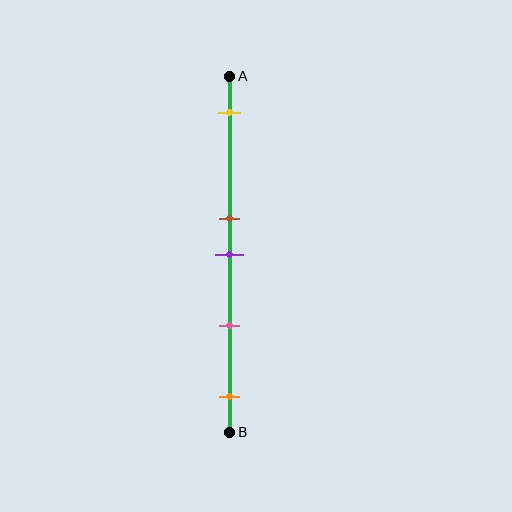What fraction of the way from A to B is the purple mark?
The purple mark is approximately 50% (0.5) of the way from A to B.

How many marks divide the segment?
There are 5 marks dividing the segment.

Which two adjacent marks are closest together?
The brown and purple marks are the closest adjacent pair.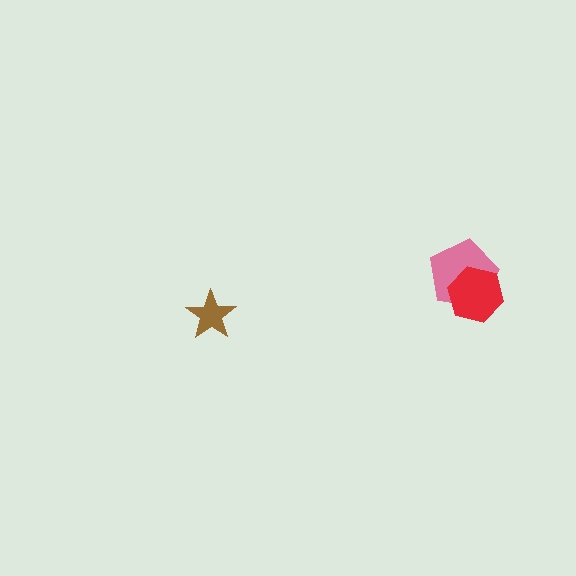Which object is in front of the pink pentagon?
The red hexagon is in front of the pink pentagon.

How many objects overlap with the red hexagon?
1 object overlaps with the red hexagon.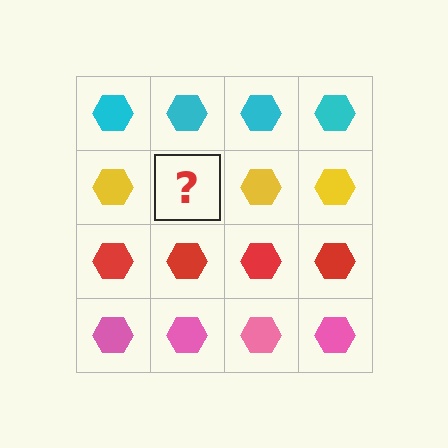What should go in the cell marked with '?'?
The missing cell should contain a yellow hexagon.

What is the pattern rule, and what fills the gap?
The rule is that each row has a consistent color. The gap should be filled with a yellow hexagon.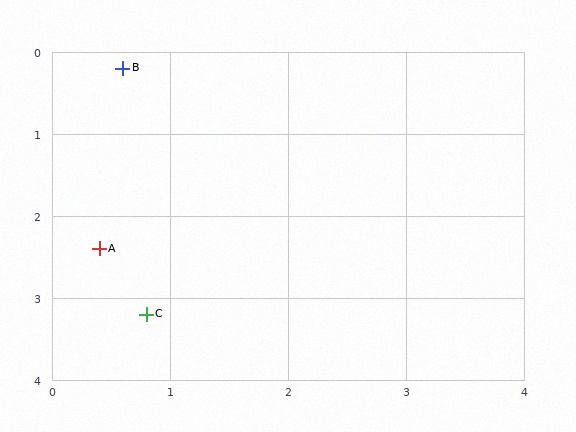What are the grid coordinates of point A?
Point A is at approximately (0.4, 2.4).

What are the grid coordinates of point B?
Point B is at approximately (0.6, 0.2).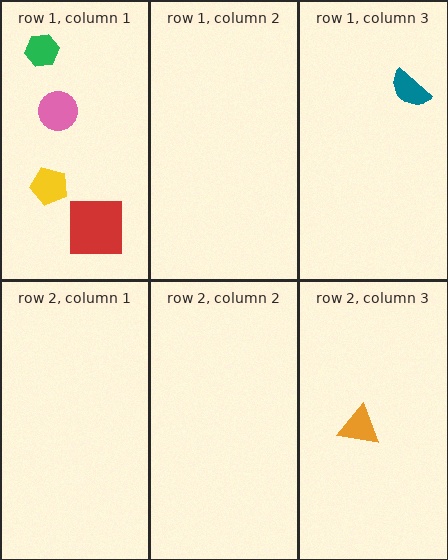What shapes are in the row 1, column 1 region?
The red square, the pink circle, the green hexagon, the yellow pentagon.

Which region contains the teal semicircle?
The row 1, column 3 region.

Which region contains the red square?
The row 1, column 1 region.